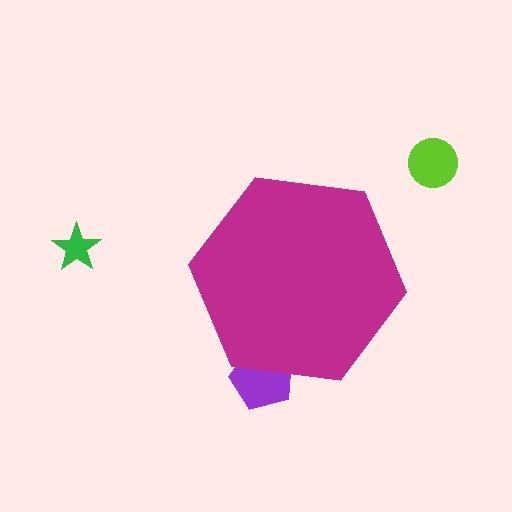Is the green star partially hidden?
No, the green star is fully visible.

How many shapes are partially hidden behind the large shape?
1 shape is partially hidden.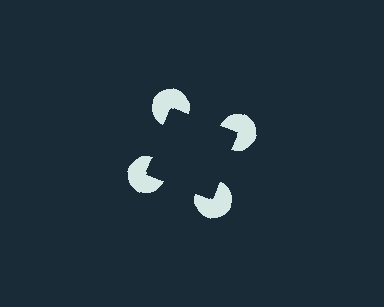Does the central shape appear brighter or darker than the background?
It typically appears slightly darker than the background, even though no actual brightness change is drawn.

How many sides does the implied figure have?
4 sides.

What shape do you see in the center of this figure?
An illusory square — its edges are inferred from the aligned wedge cuts in the pac-man discs, not physically drawn.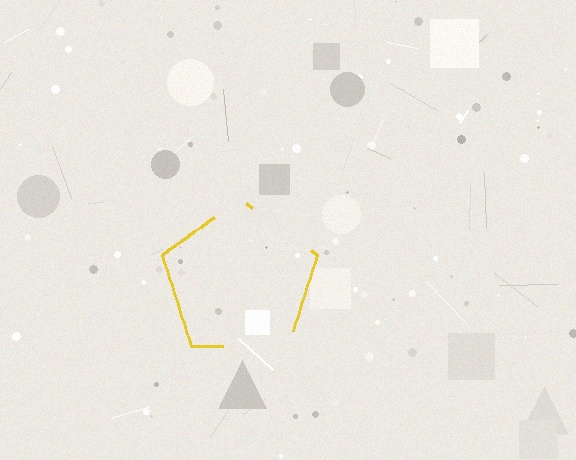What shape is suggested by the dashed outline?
The dashed outline suggests a pentagon.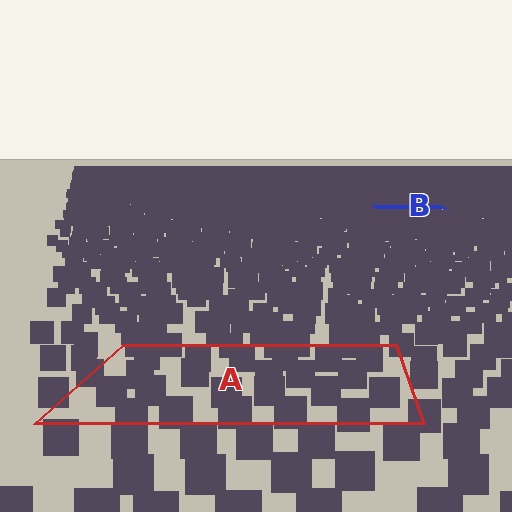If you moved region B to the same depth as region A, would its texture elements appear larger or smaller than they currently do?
They would appear larger. At a closer depth, the same texture elements are projected at a bigger on-screen size.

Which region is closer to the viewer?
Region A is closer. The texture elements there are larger and more spread out.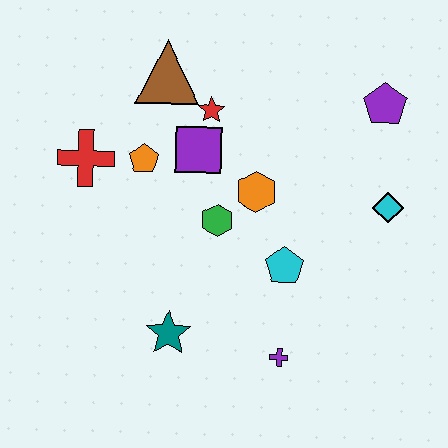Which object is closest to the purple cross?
The cyan pentagon is closest to the purple cross.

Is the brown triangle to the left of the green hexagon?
Yes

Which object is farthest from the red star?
The purple cross is farthest from the red star.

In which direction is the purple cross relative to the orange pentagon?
The purple cross is below the orange pentagon.